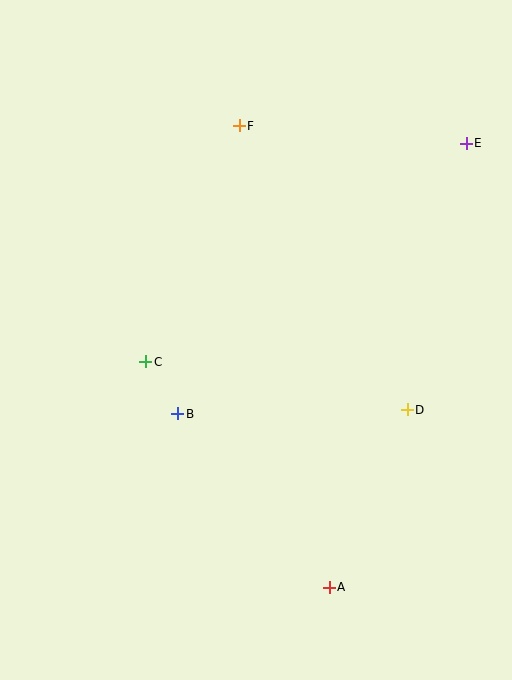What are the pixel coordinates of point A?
Point A is at (329, 587).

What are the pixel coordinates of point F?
Point F is at (239, 126).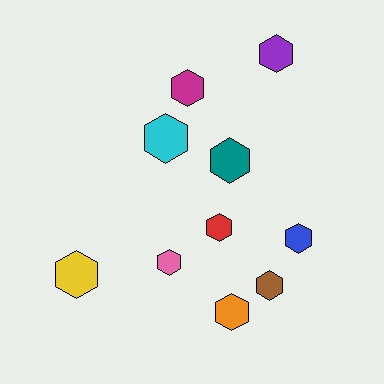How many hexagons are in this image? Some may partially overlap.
There are 10 hexagons.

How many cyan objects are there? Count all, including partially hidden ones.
There is 1 cyan object.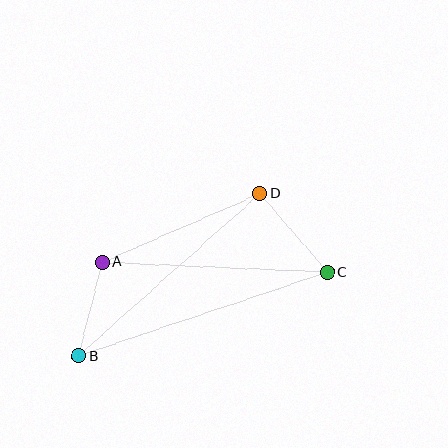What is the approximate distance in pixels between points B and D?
The distance between B and D is approximately 244 pixels.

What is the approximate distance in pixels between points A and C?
The distance between A and C is approximately 225 pixels.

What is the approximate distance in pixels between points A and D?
The distance between A and D is approximately 172 pixels.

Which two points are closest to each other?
Points A and B are closest to each other.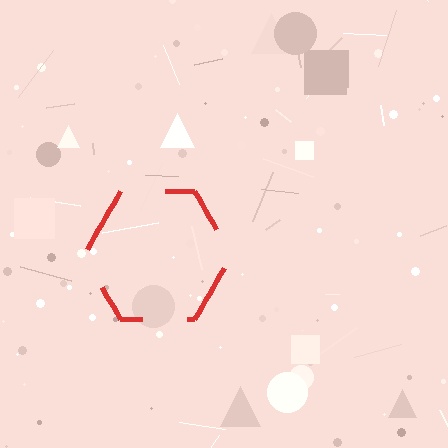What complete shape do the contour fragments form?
The contour fragments form a hexagon.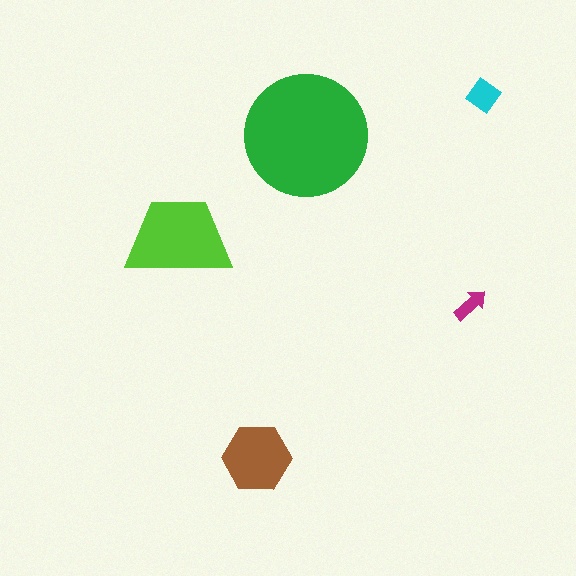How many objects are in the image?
There are 5 objects in the image.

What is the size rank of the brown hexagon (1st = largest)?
3rd.